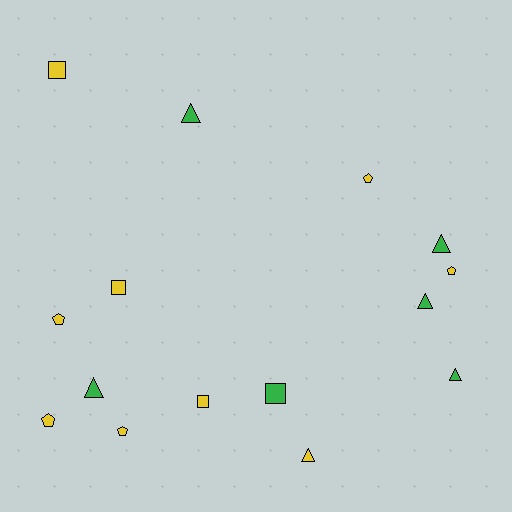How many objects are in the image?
There are 15 objects.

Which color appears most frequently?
Yellow, with 9 objects.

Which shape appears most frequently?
Triangle, with 6 objects.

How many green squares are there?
There is 1 green square.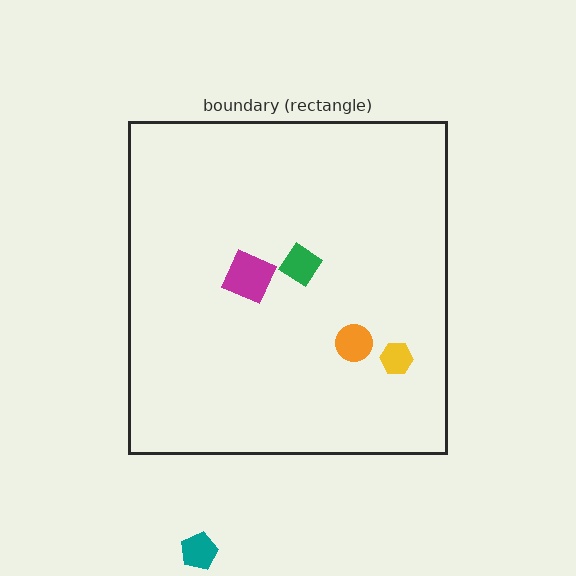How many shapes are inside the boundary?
4 inside, 1 outside.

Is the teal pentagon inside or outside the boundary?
Outside.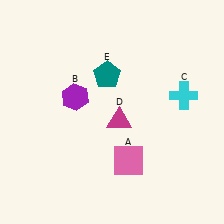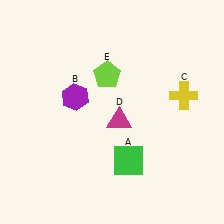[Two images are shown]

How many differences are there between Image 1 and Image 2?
There are 3 differences between the two images.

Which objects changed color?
A changed from pink to green. C changed from cyan to yellow. E changed from teal to lime.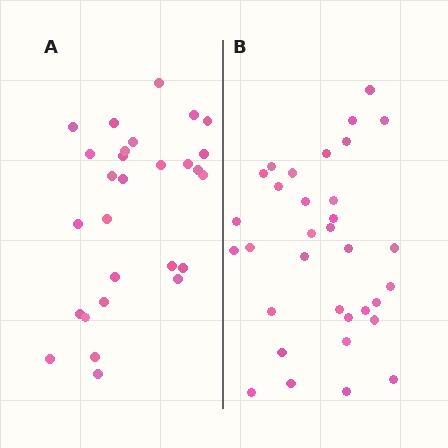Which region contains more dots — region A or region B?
Region B (the right region) has more dots.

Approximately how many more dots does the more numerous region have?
Region B has about 5 more dots than region A.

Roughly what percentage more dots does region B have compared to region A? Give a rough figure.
About 20% more.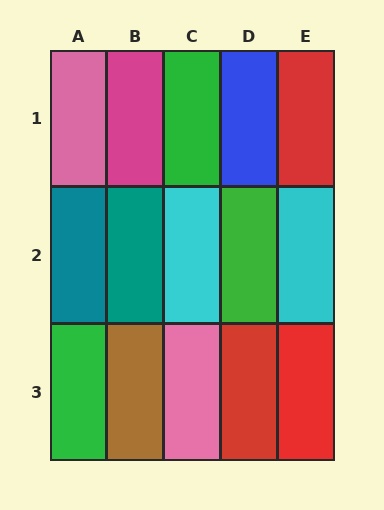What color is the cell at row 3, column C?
Pink.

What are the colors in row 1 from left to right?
Pink, magenta, green, blue, red.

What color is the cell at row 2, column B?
Teal.